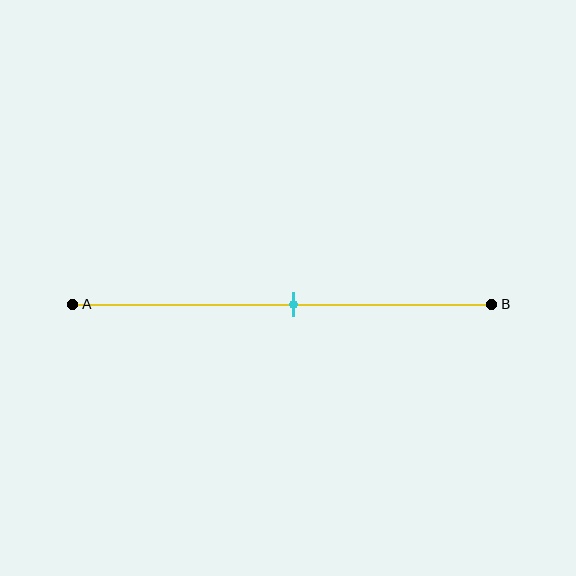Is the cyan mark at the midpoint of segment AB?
Yes, the mark is approximately at the midpoint.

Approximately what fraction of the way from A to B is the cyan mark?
The cyan mark is approximately 55% of the way from A to B.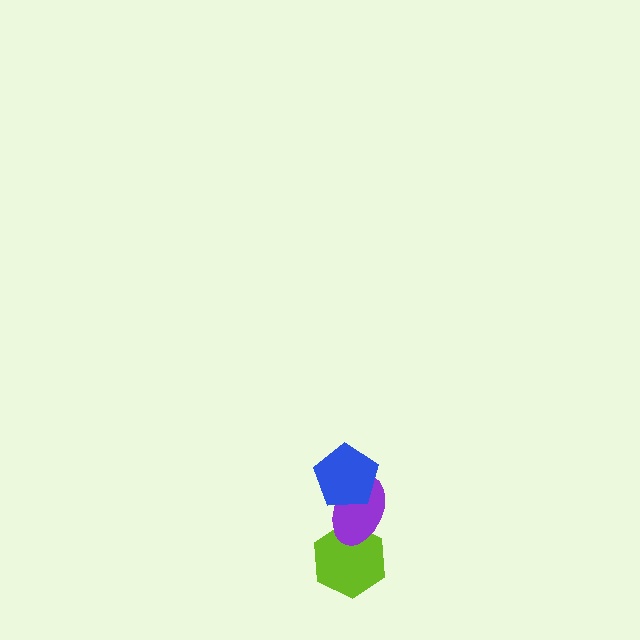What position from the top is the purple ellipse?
The purple ellipse is 2nd from the top.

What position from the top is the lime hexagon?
The lime hexagon is 3rd from the top.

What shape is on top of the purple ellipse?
The blue pentagon is on top of the purple ellipse.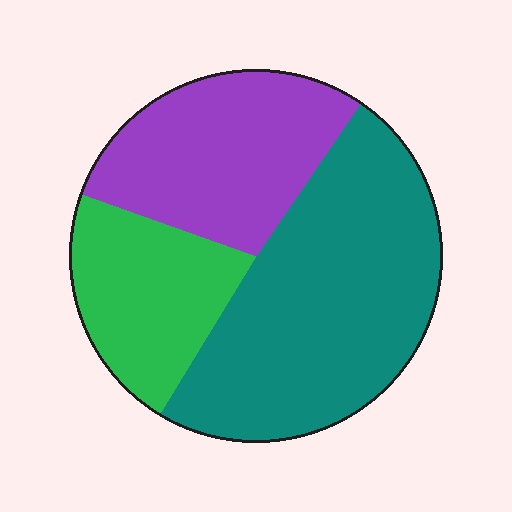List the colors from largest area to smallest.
From largest to smallest: teal, purple, green.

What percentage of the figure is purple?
Purple takes up between a quarter and a half of the figure.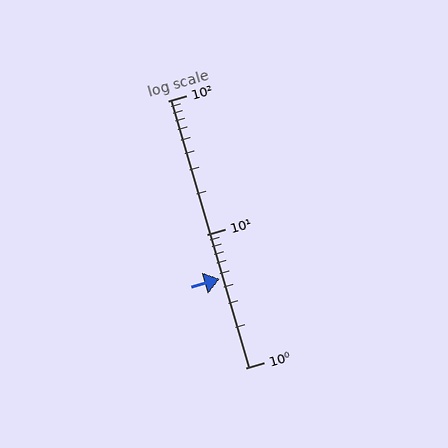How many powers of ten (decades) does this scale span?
The scale spans 2 decades, from 1 to 100.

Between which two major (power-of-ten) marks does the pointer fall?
The pointer is between 1 and 10.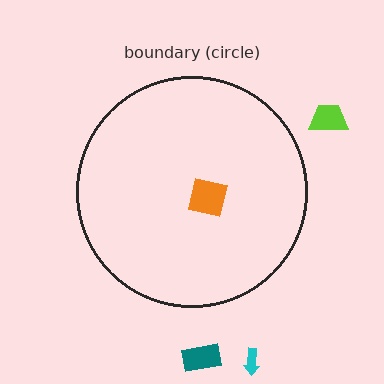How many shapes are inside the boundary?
1 inside, 3 outside.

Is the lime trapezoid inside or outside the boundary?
Outside.